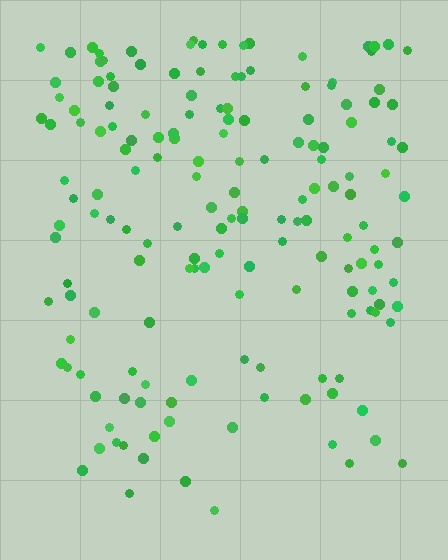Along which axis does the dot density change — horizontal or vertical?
Vertical.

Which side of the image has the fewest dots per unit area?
The bottom.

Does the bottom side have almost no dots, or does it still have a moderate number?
Still a moderate number, just noticeably fewer than the top.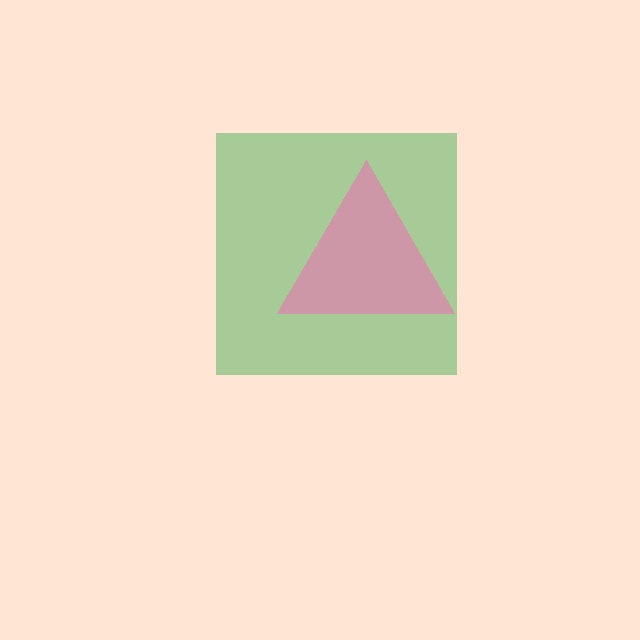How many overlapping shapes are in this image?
There are 2 overlapping shapes in the image.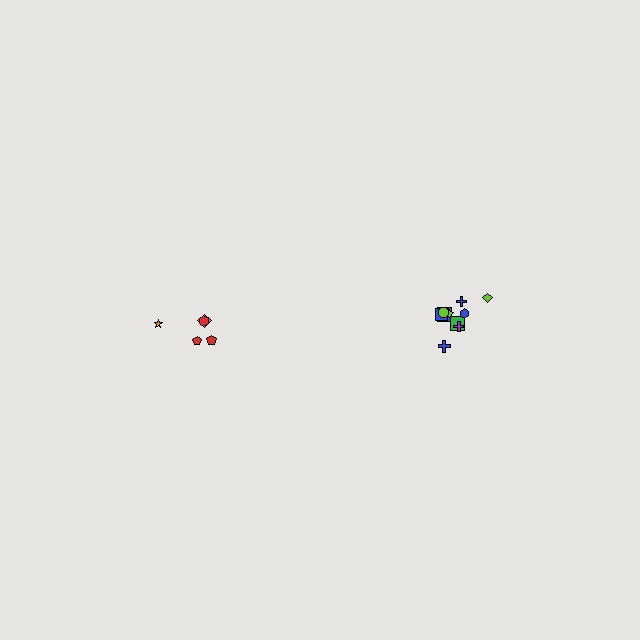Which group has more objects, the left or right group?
The right group.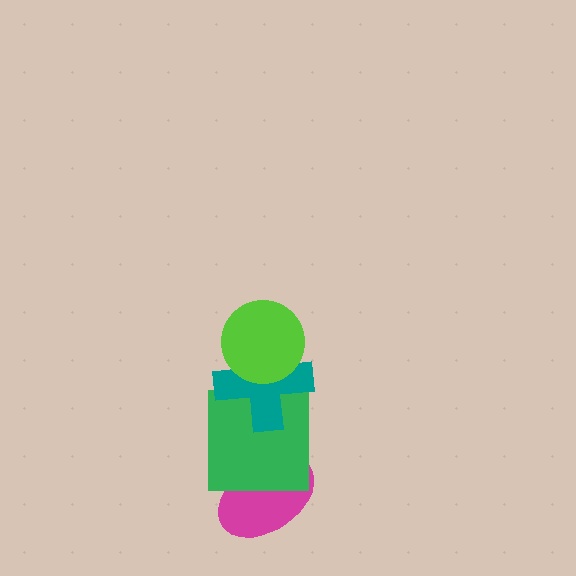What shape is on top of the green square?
The teal cross is on top of the green square.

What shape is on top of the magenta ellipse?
The green square is on top of the magenta ellipse.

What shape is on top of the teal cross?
The lime circle is on top of the teal cross.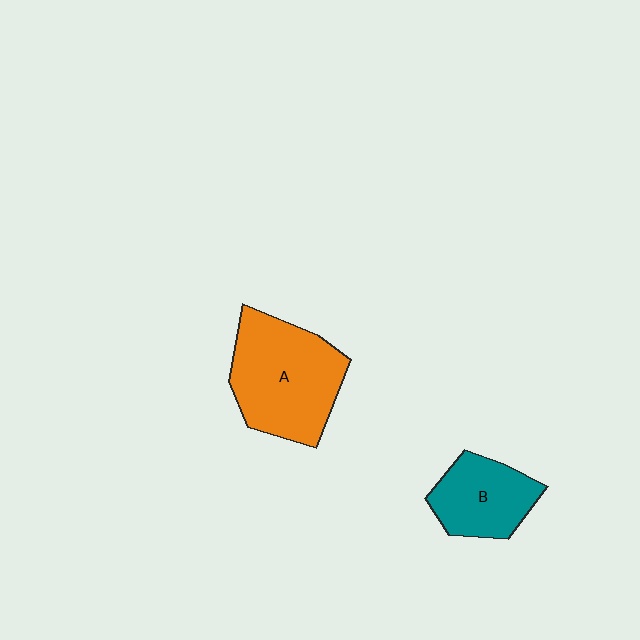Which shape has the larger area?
Shape A (orange).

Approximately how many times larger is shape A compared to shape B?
Approximately 1.6 times.